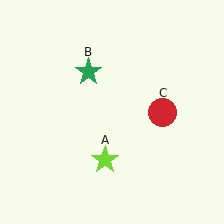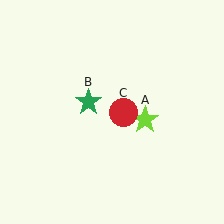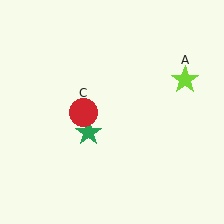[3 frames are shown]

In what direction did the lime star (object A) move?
The lime star (object A) moved up and to the right.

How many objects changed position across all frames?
3 objects changed position: lime star (object A), green star (object B), red circle (object C).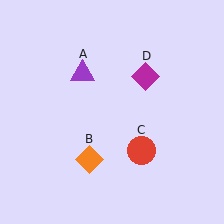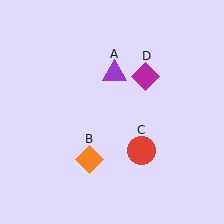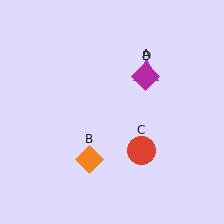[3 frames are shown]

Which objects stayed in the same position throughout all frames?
Orange diamond (object B) and red circle (object C) and magenta diamond (object D) remained stationary.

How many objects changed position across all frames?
1 object changed position: purple triangle (object A).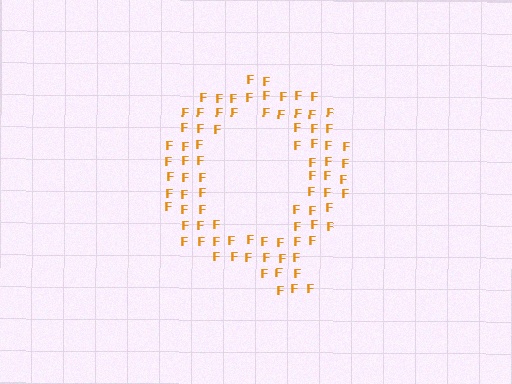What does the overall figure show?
The overall figure shows the letter Q.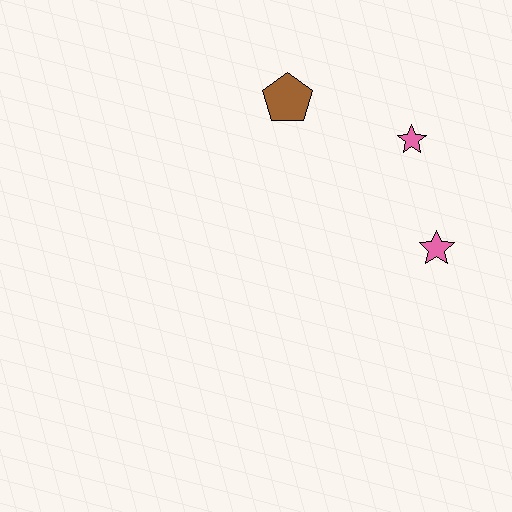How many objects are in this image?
There are 3 objects.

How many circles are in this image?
There are no circles.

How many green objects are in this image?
There are no green objects.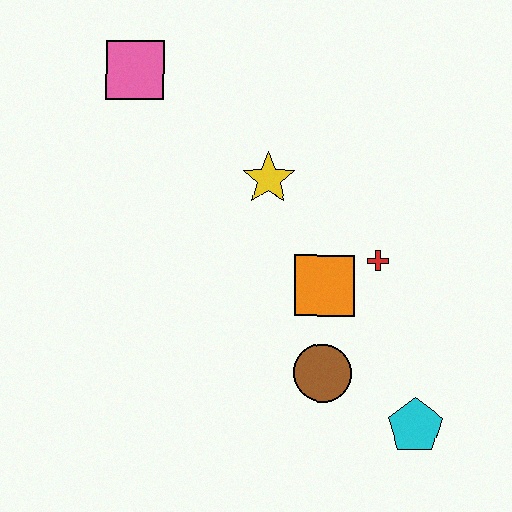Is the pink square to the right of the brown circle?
No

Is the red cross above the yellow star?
No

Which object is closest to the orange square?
The red cross is closest to the orange square.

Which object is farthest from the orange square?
The pink square is farthest from the orange square.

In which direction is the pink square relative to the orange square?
The pink square is above the orange square.